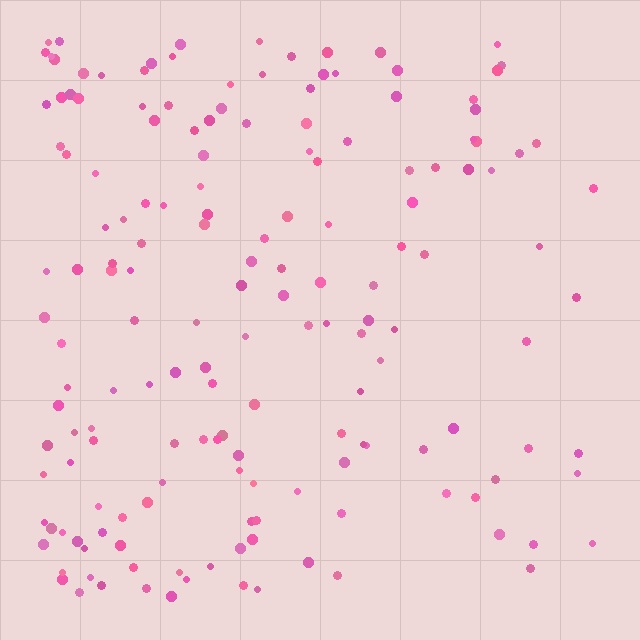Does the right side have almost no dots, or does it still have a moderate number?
Still a moderate number, just noticeably fewer than the left.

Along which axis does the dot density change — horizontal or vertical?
Horizontal.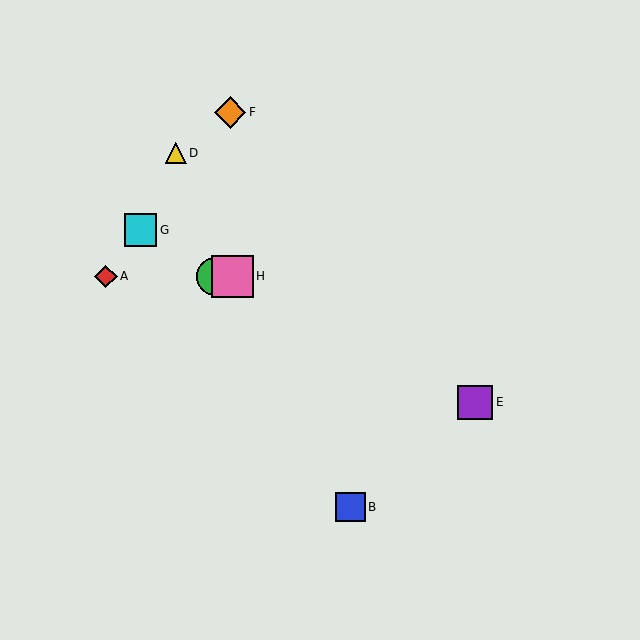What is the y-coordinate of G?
Object G is at y≈230.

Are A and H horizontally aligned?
Yes, both are at y≈276.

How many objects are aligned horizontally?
3 objects (A, C, H) are aligned horizontally.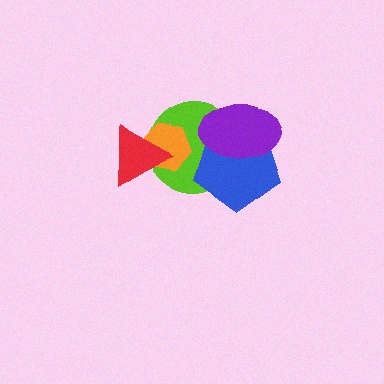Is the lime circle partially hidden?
Yes, it is partially covered by another shape.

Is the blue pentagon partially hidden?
Yes, it is partially covered by another shape.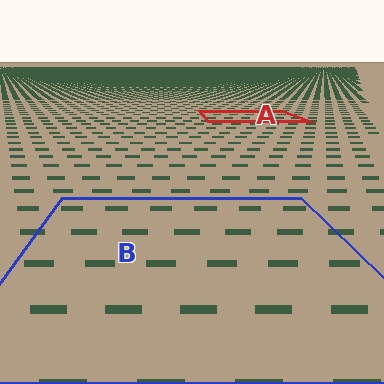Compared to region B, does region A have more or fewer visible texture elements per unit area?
Region A has more texture elements per unit area — they are packed more densely because it is farther away.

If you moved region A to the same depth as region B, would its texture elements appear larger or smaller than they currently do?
They would appear larger. At a closer depth, the same texture elements are projected at a bigger on-screen size.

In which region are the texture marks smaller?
The texture marks are smaller in region A, because it is farther away.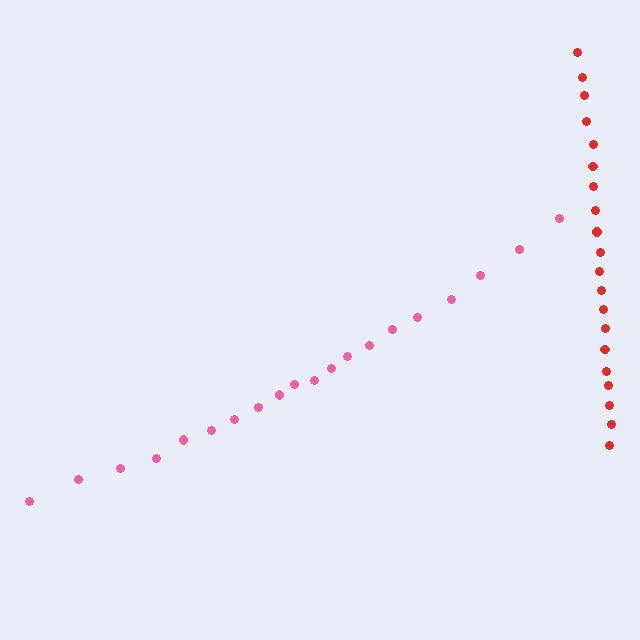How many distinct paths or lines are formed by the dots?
There are 2 distinct paths.